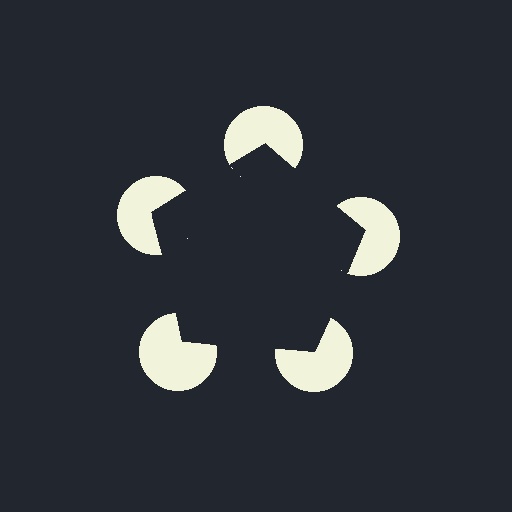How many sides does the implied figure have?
5 sides.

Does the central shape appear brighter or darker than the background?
It typically appears slightly darker than the background, even though no actual brightness change is drawn.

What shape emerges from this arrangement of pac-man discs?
An illusory pentagon — its edges are inferred from the aligned wedge cuts in the pac-man discs, not physically drawn.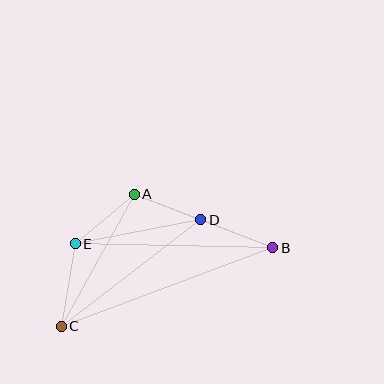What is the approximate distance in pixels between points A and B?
The distance between A and B is approximately 149 pixels.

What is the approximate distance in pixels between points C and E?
The distance between C and E is approximately 84 pixels.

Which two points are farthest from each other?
Points B and C are farthest from each other.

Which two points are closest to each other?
Points A and D are closest to each other.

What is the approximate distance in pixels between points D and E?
The distance between D and E is approximately 128 pixels.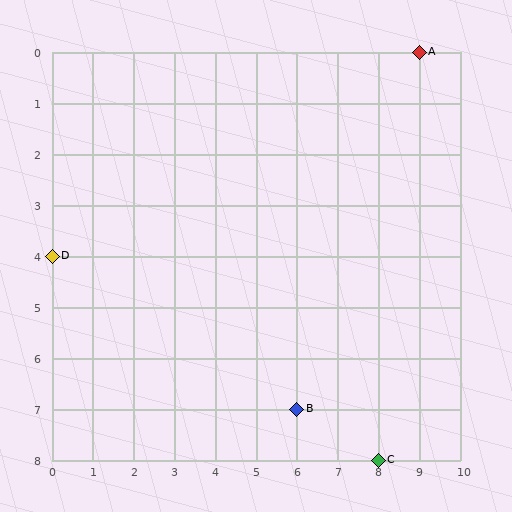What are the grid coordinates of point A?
Point A is at grid coordinates (9, 0).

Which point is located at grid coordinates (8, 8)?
Point C is at (8, 8).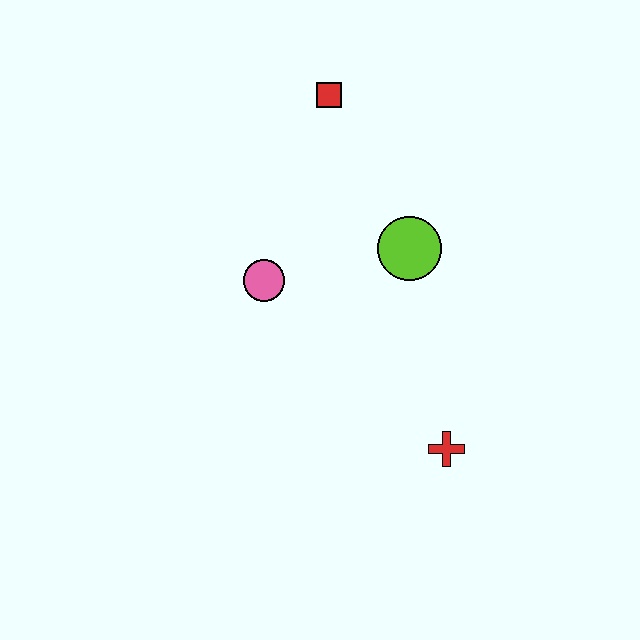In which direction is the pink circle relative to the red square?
The pink circle is below the red square.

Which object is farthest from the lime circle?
The red cross is farthest from the lime circle.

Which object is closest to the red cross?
The lime circle is closest to the red cross.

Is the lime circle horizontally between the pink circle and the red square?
No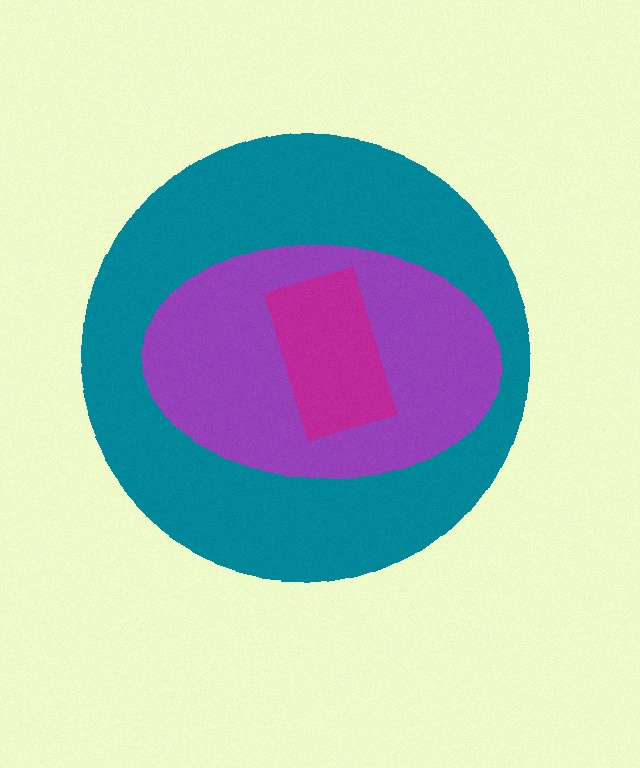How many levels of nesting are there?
3.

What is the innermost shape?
The magenta rectangle.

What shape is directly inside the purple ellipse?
The magenta rectangle.